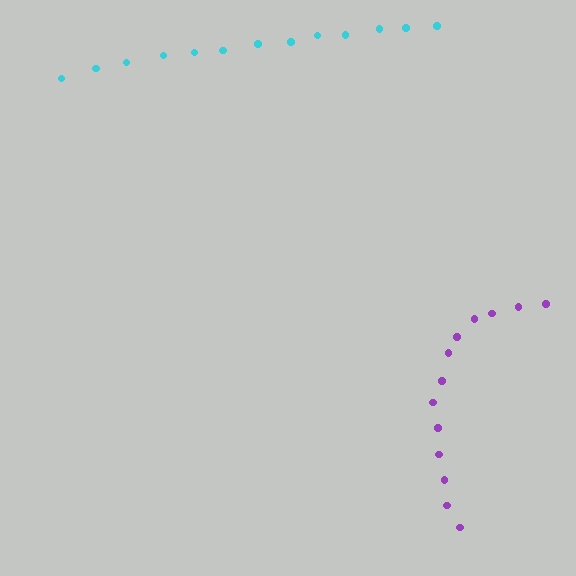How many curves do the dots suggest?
There are 2 distinct paths.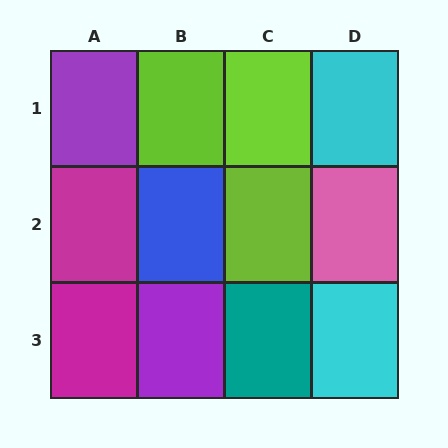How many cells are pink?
1 cell is pink.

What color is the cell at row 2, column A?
Magenta.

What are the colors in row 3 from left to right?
Magenta, purple, teal, cyan.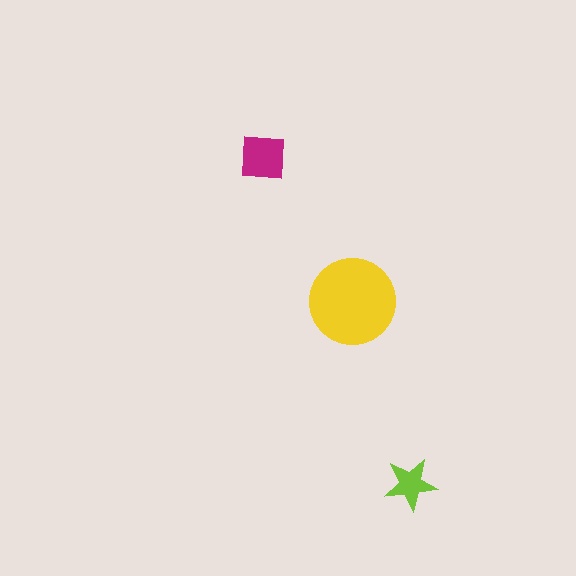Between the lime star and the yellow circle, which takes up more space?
The yellow circle.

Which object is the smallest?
The lime star.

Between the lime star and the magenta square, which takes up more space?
The magenta square.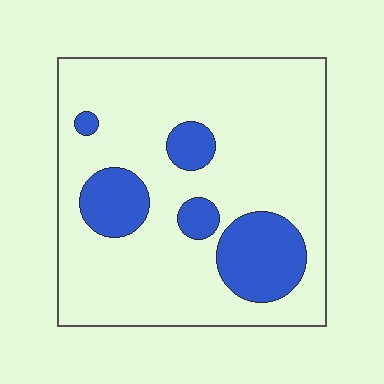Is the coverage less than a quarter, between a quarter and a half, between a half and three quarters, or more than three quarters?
Less than a quarter.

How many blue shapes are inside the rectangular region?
5.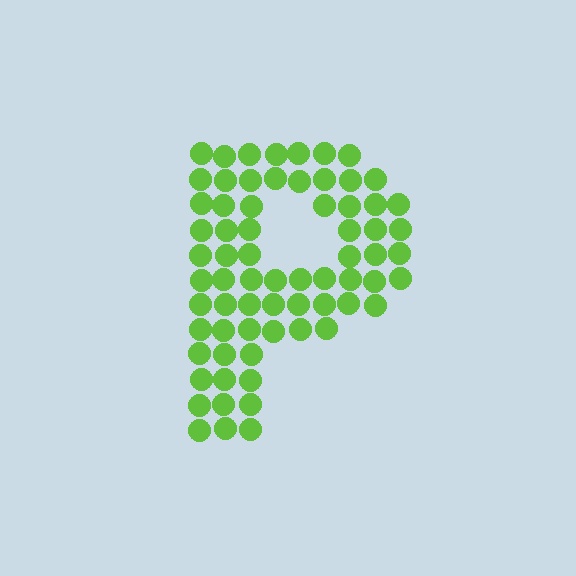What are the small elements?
The small elements are circles.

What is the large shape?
The large shape is the letter P.